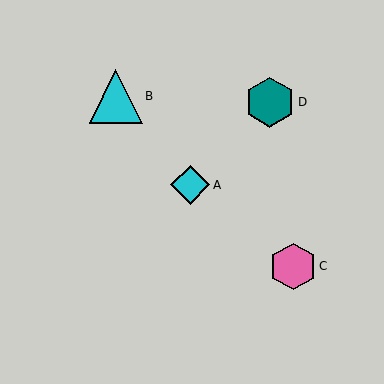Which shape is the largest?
The cyan triangle (labeled B) is the largest.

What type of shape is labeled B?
Shape B is a cyan triangle.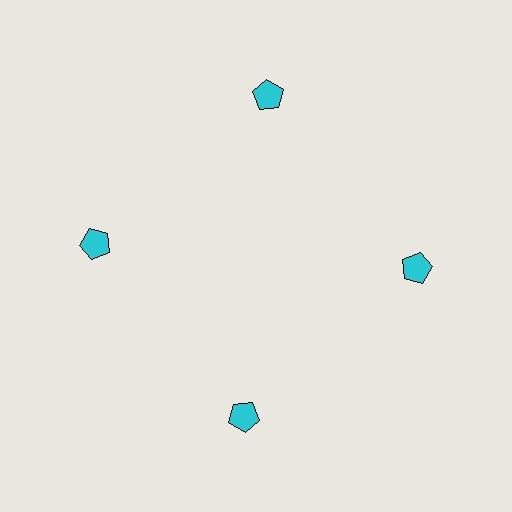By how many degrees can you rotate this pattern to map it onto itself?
The pattern maps onto itself every 90 degrees of rotation.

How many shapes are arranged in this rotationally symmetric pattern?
There are 4 shapes, arranged in 4 groups of 1.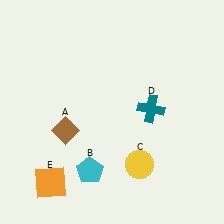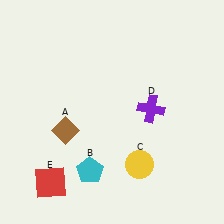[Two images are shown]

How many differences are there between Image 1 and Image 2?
There are 2 differences between the two images.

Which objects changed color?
D changed from teal to purple. E changed from orange to red.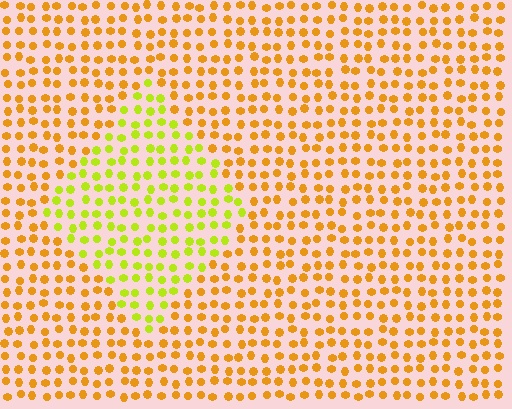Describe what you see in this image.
The image is filled with small orange elements in a uniform arrangement. A diamond-shaped region is visible where the elements are tinted to a slightly different hue, forming a subtle color boundary.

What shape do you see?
I see a diamond.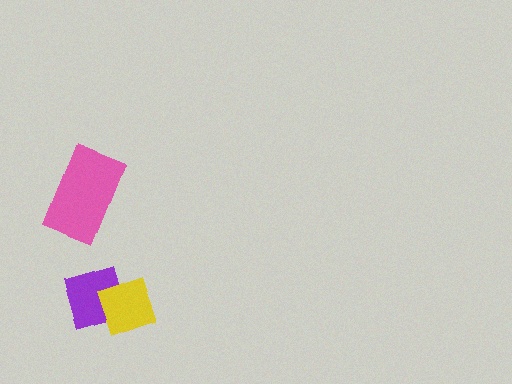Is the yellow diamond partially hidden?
No, no other shape covers it.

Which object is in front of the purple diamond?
The yellow diamond is in front of the purple diamond.